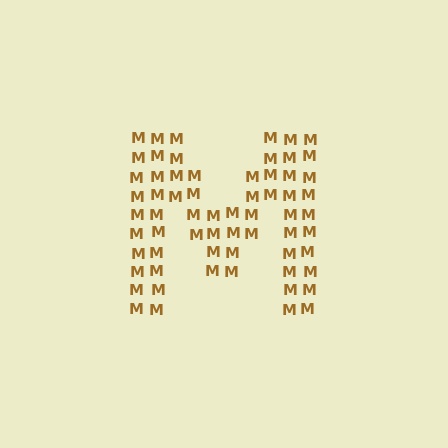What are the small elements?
The small elements are letter M's.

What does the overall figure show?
The overall figure shows the letter M.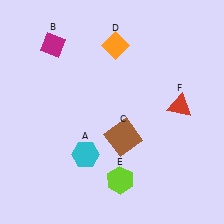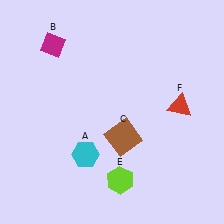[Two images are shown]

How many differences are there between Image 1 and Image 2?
There is 1 difference between the two images.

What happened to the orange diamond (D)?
The orange diamond (D) was removed in Image 2. It was in the top-right area of Image 1.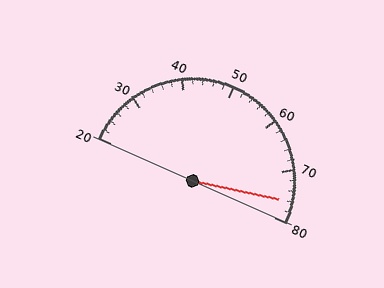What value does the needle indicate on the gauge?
The needle indicates approximately 76.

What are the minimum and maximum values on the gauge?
The gauge ranges from 20 to 80.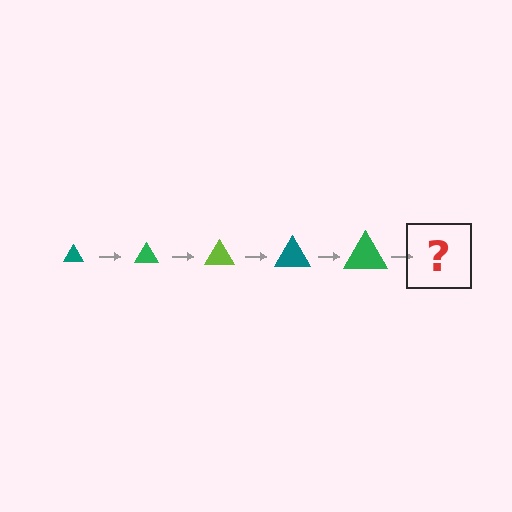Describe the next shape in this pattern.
It should be a lime triangle, larger than the previous one.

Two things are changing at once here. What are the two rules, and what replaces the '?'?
The two rules are that the triangle grows larger each step and the color cycles through teal, green, and lime. The '?' should be a lime triangle, larger than the previous one.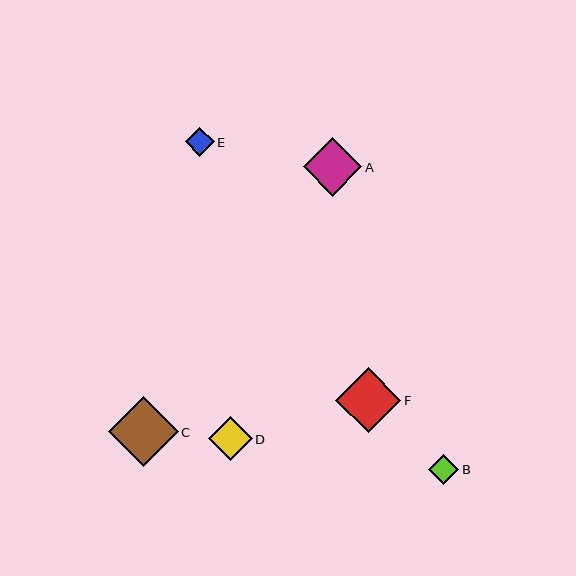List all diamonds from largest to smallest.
From largest to smallest: C, F, A, D, B, E.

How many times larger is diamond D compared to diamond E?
Diamond D is approximately 1.5 times the size of diamond E.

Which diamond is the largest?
Diamond C is the largest with a size of approximately 70 pixels.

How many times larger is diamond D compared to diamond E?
Diamond D is approximately 1.5 times the size of diamond E.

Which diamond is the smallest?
Diamond E is the smallest with a size of approximately 29 pixels.